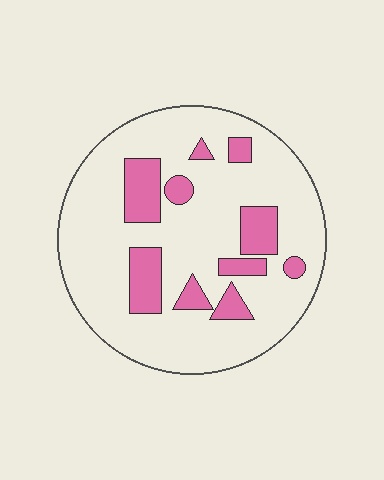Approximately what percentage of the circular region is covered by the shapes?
Approximately 20%.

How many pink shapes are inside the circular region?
10.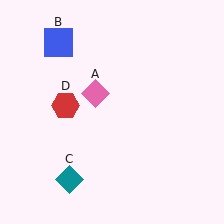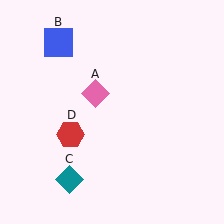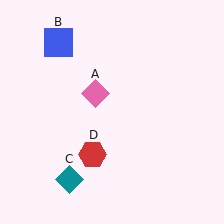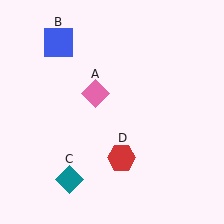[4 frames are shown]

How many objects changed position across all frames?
1 object changed position: red hexagon (object D).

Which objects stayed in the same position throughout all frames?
Pink diamond (object A) and blue square (object B) and teal diamond (object C) remained stationary.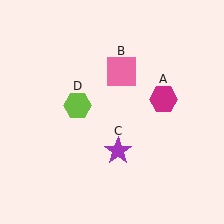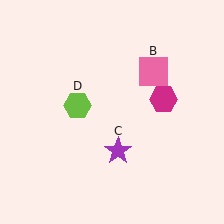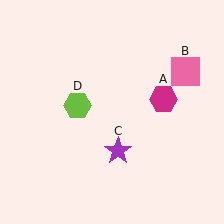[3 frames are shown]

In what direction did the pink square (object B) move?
The pink square (object B) moved right.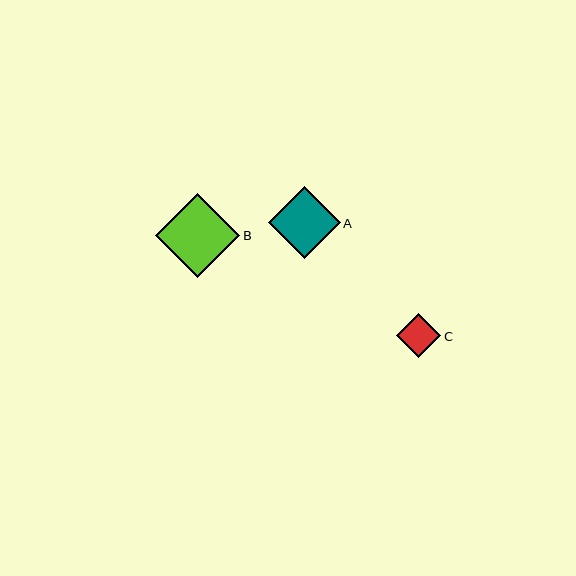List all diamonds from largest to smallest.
From largest to smallest: B, A, C.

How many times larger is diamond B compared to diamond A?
Diamond B is approximately 1.2 times the size of diamond A.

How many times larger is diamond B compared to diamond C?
Diamond B is approximately 1.9 times the size of diamond C.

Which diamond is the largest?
Diamond B is the largest with a size of approximately 84 pixels.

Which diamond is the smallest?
Diamond C is the smallest with a size of approximately 44 pixels.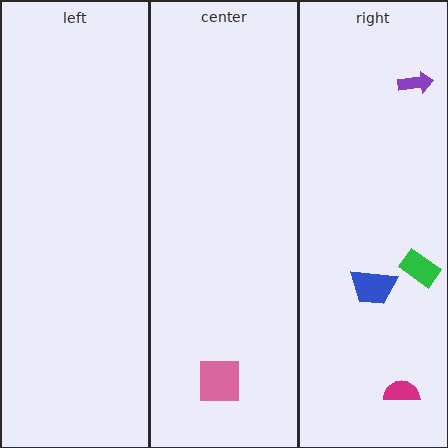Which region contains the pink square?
The center region.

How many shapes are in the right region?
4.